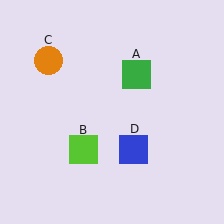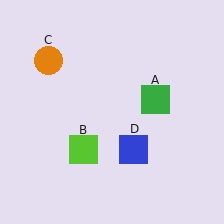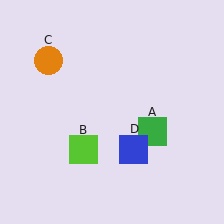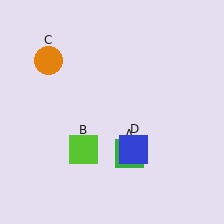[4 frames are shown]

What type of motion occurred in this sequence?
The green square (object A) rotated clockwise around the center of the scene.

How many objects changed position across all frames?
1 object changed position: green square (object A).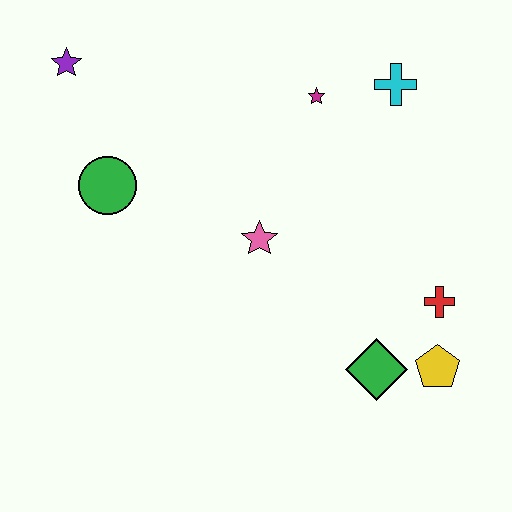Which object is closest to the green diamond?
The yellow pentagon is closest to the green diamond.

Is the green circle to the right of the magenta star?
No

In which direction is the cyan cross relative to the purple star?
The cyan cross is to the right of the purple star.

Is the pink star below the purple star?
Yes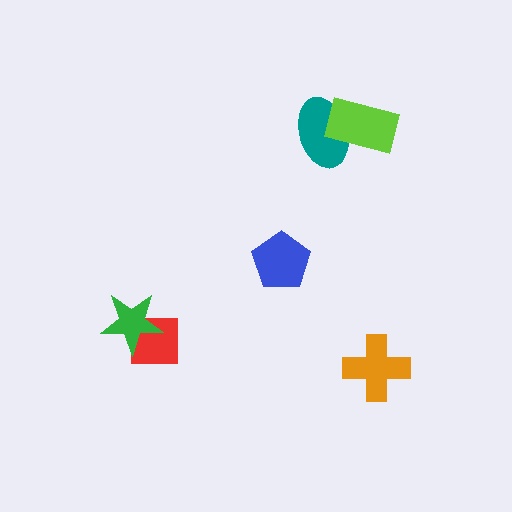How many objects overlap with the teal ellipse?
1 object overlaps with the teal ellipse.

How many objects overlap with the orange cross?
0 objects overlap with the orange cross.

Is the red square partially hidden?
Yes, it is partially covered by another shape.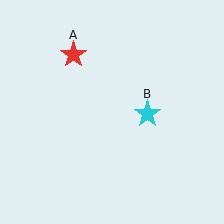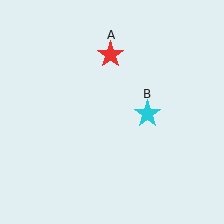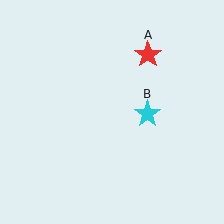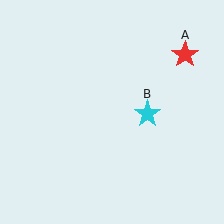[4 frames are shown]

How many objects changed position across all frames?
1 object changed position: red star (object A).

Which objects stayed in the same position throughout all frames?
Cyan star (object B) remained stationary.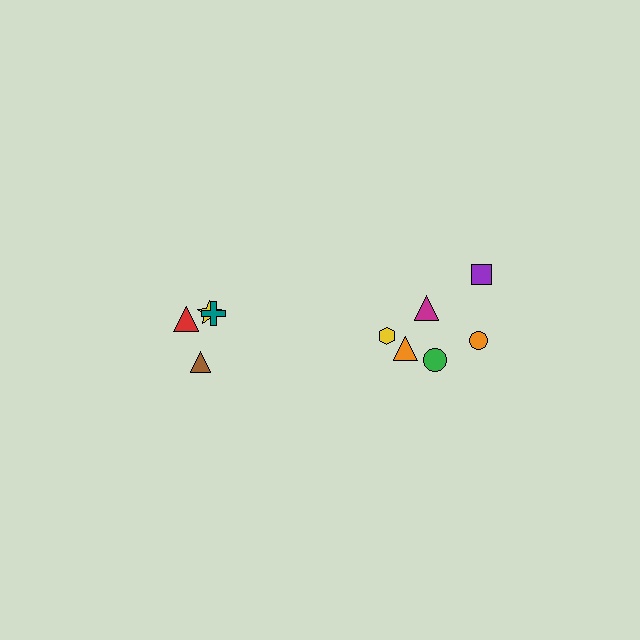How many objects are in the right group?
There are 6 objects.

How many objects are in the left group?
There are 4 objects.